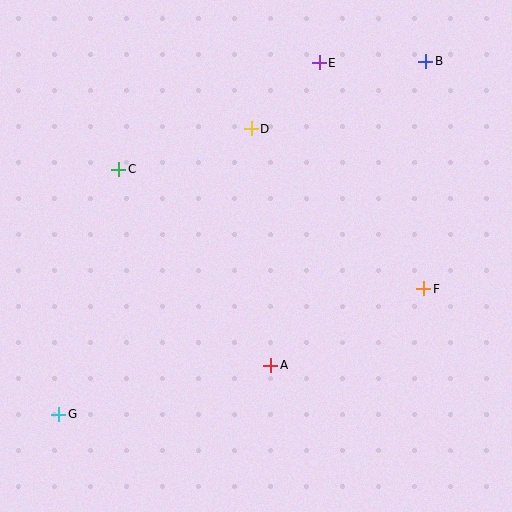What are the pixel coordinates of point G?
Point G is at (59, 414).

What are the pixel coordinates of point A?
Point A is at (271, 365).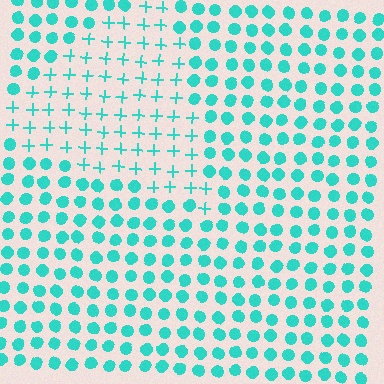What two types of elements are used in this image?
The image uses plus signs inside the triangle region and circles outside it.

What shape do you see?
I see a triangle.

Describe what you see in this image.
The image is filled with small cyan elements arranged in a uniform grid. A triangle-shaped region contains plus signs, while the surrounding area contains circles. The boundary is defined purely by the change in element shape.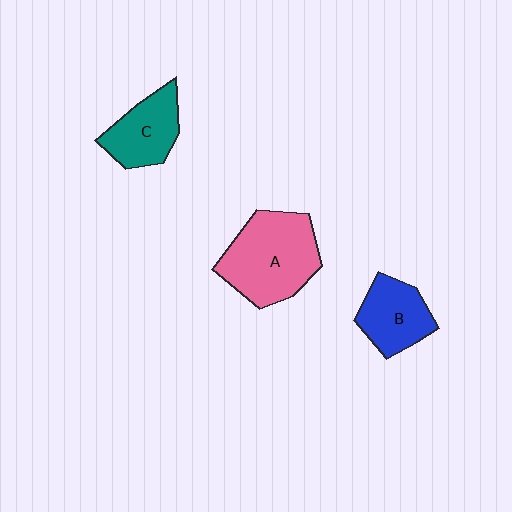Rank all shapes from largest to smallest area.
From largest to smallest: A (pink), C (teal), B (blue).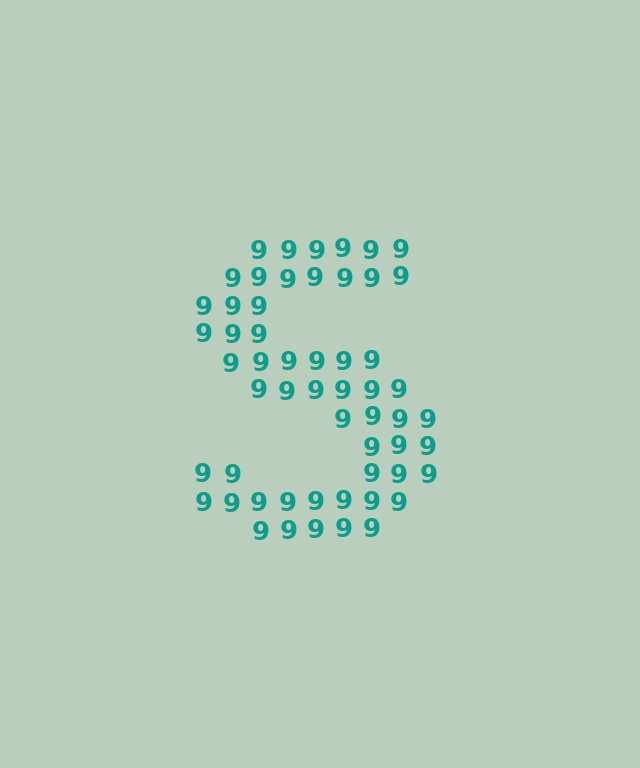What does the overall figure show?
The overall figure shows the letter S.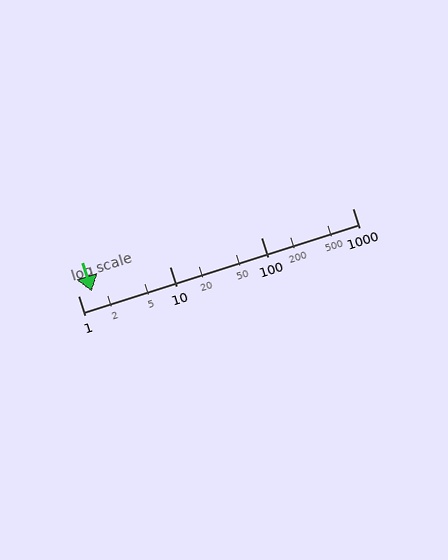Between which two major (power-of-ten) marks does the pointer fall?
The pointer is between 1 and 10.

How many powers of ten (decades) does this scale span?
The scale spans 3 decades, from 1 to 1000.